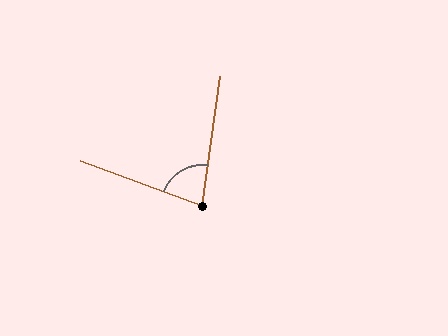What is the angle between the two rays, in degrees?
Approximately 77 degrees.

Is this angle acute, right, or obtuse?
It is acute.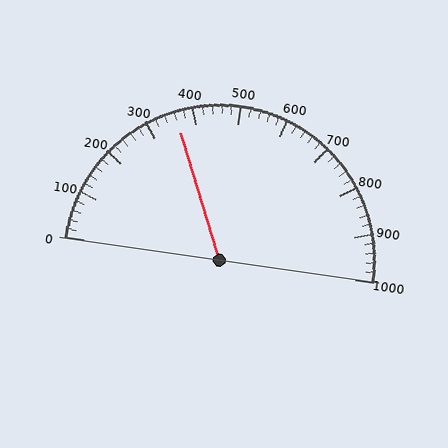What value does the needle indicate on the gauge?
The needle indicates approximately 360.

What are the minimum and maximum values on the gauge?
The gauge ranges from 0 to 1000.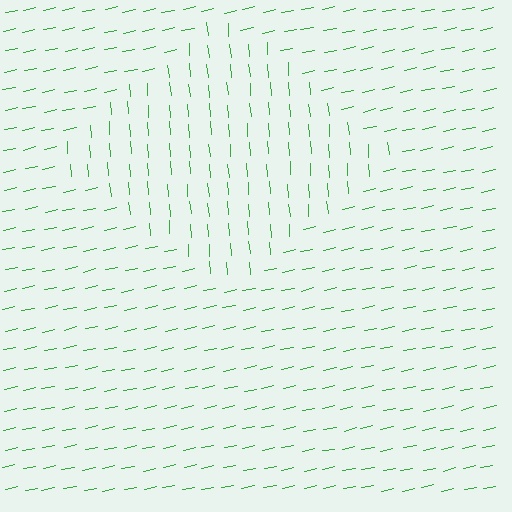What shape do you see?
I see a diamond.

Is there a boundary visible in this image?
Yes, there is a texture boundary formed by a change in line orientation.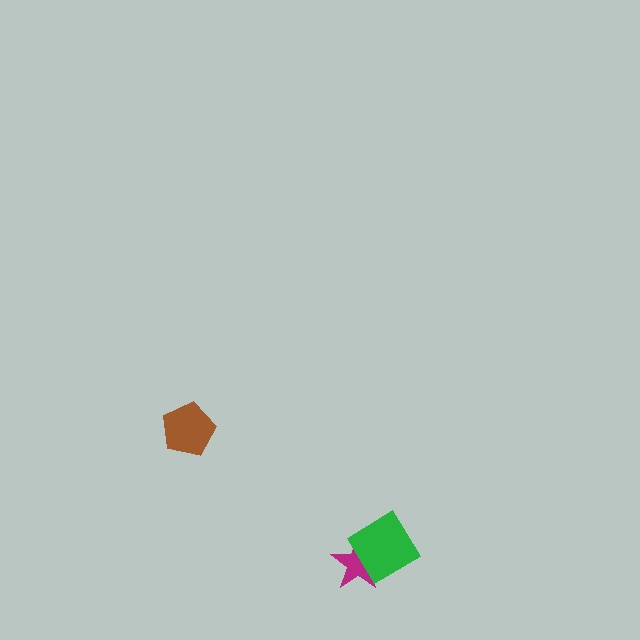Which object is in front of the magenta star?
The green diamond is in front of the magenta star.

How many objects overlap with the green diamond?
1 object overlaps with the green diamond.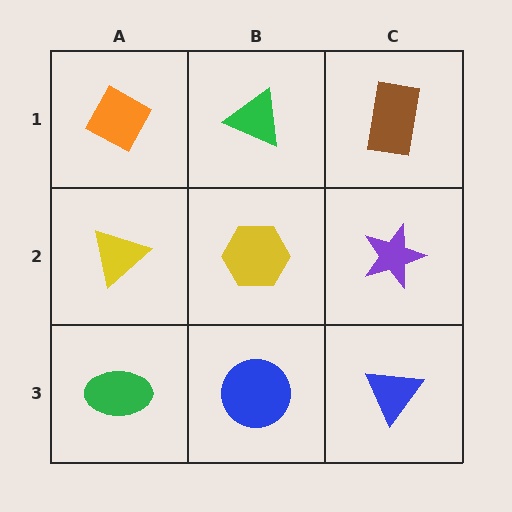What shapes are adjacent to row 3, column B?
A yellow hexagon (row 2, column B), a green ellipse (row 3, column A), a blue triangle (row 3, column C).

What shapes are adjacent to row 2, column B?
A green triangle (row 1, column B), a blue circle (row 3, column B), a yellow triangle (row 2, column A), a purple star (row 2, column C).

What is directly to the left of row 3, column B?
A green ellipse.